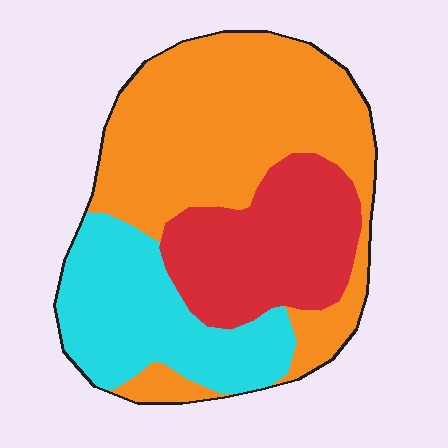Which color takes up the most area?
Orange, at roughly 50%.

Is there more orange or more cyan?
Orange.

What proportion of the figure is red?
Red takes up about one quarter (1/4) of the figure.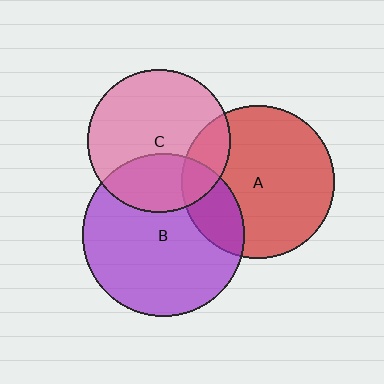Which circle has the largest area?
Circle B (purple).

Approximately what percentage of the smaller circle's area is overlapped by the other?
Approximately 30%.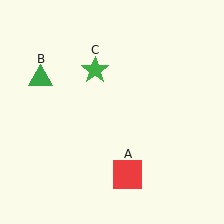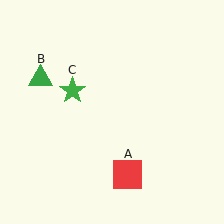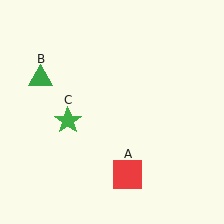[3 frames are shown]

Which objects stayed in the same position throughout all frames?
Red square (object A) and green triangle (object B) remained stationary.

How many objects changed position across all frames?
1 object changed position: green star (object C).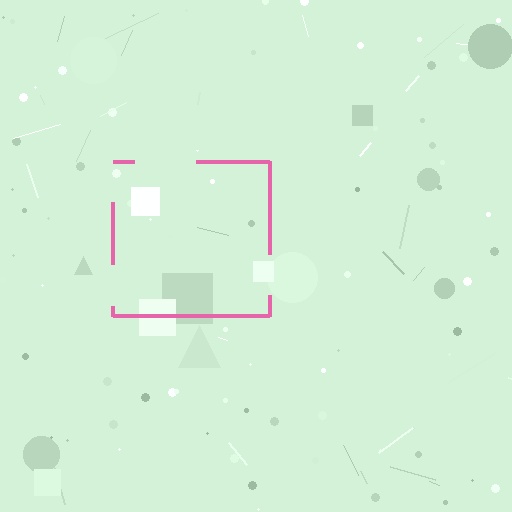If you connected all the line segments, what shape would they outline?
They would outline a square.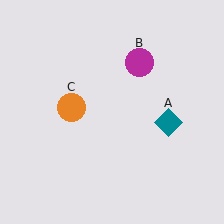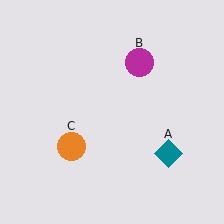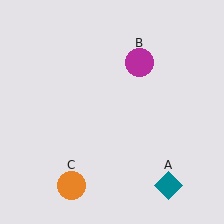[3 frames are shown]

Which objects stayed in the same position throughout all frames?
Magenta circle (object B) remained stationary.